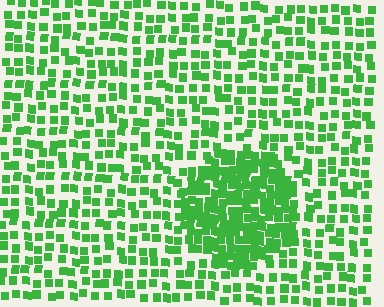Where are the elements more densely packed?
The elements are more densely packed inside the circle boundary.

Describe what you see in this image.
The image contains small green elements arranged at two different densities. A circle-shaped region is visible where the elements are more densely packed than the surrounding area.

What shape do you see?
I see a circle.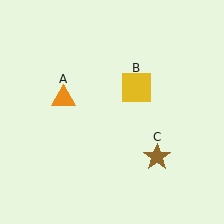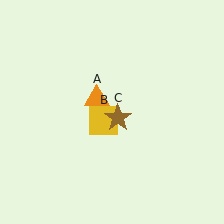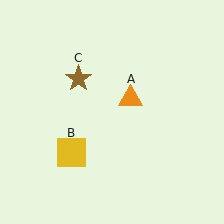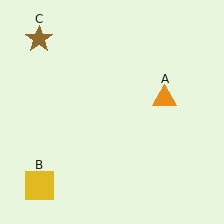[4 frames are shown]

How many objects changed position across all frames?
3 objects changed position: orange triangle (object A), yellow square (object B), brown star (object C).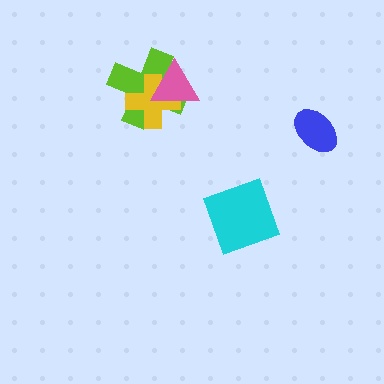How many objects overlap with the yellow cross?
2 objects overlap with the yellow cross.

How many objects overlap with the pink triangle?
2 objects overlap with the pink triangle.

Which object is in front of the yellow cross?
The pink triangle is in front of the yellow cross.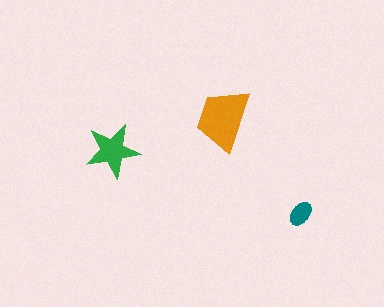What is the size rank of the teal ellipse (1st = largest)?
3rd.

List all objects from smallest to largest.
The teal ellipse, the green star, the orange trapezoid.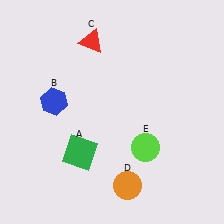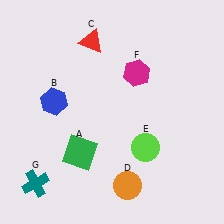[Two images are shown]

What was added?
A magenta hexagon (F), a teal cross (G) were added in Image 2.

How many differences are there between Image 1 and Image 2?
There are 2 differences between the two images.